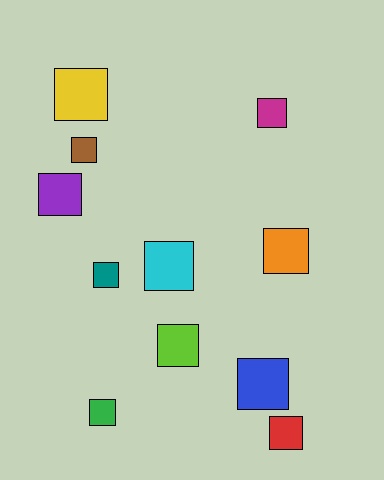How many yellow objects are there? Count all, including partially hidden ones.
There is 1 yellow object.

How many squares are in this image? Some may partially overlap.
There are 11 squares.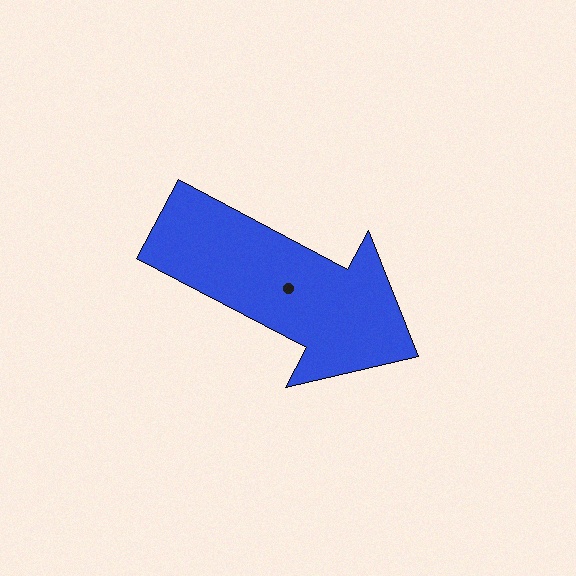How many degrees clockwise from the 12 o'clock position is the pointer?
Approximately 118 degrees.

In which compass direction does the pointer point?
Southeast.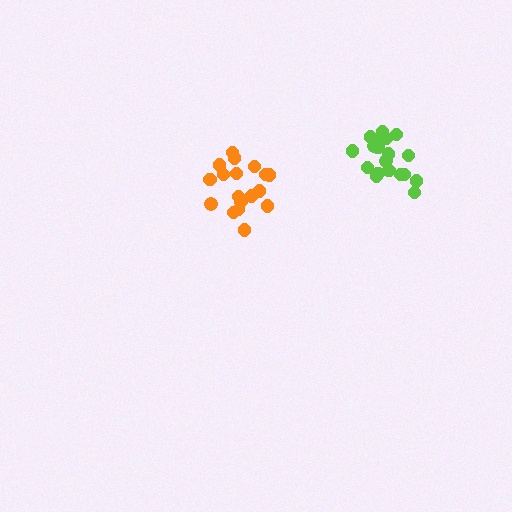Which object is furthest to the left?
The orange cluster is leftmost.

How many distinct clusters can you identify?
There are 2 distinct clusters.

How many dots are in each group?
Group 1: 19 dots, Group 2: 18 dots (37 total).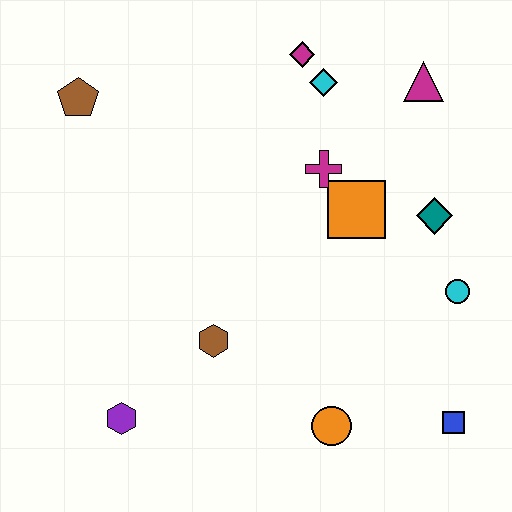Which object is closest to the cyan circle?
The teal diamond is closest to the cyan circle.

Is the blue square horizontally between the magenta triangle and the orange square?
No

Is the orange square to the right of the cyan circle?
No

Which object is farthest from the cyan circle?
The brown pentagon is farthest from the cyan circle.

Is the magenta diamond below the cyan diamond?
No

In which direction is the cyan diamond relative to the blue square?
The cyan diamond is above the blue square.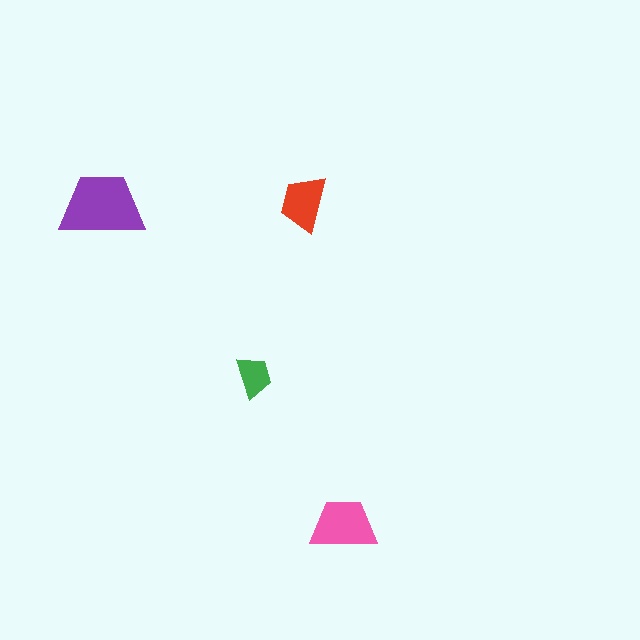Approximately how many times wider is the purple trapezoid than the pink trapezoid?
About 1.5 times wider.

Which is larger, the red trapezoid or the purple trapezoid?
The purple one.